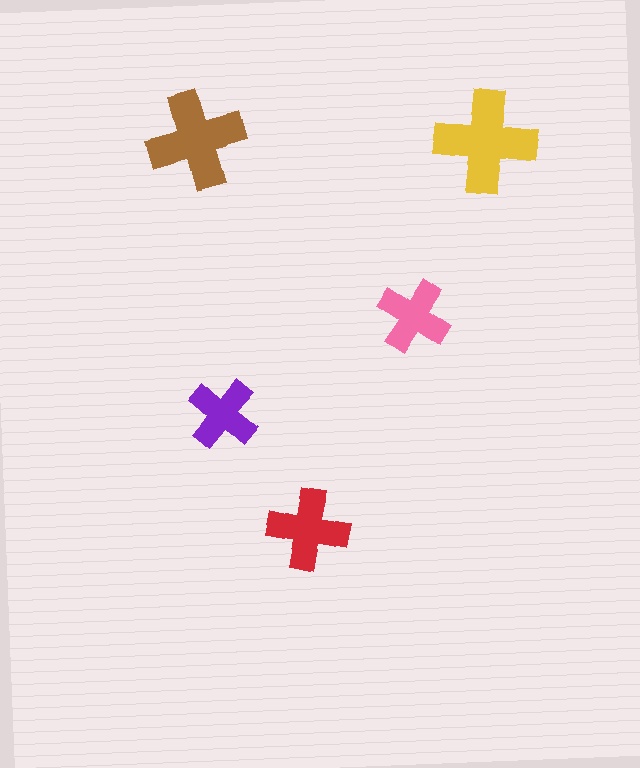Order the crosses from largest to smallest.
the yellow one, the brown one, the red one, the pink one, the purple one.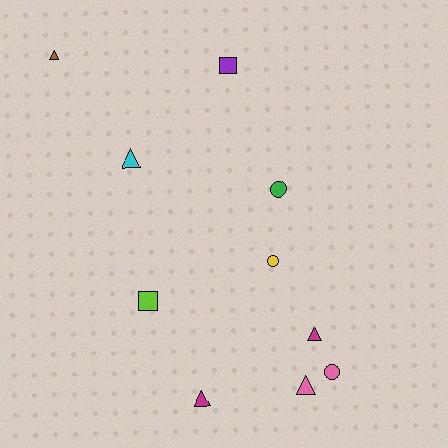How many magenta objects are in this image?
There are 2 magenta objects.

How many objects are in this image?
There are 10 objects.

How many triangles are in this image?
There are 5 triangles.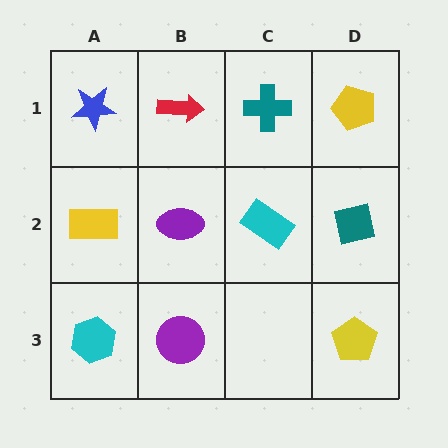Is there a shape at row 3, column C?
No, that cell is empty.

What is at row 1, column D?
A yellow pentagon.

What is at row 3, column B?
A purple circle.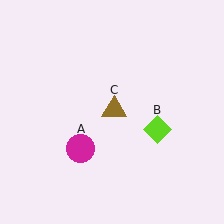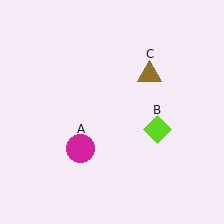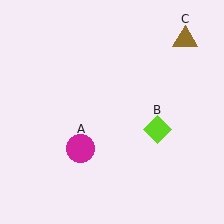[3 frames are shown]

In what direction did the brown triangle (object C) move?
The brown triangle (object C) moved up and to the right.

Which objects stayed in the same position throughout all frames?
Magenta circle (object A) and lime diamond (object B) remained stationary.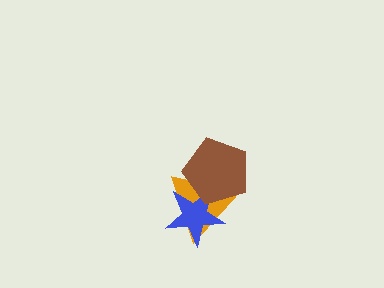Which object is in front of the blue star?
The brown pentagon is in front of the blue star.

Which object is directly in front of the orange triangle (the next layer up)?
The blue star is directly in front of the orange triangle.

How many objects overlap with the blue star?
2 objects overlap with the blue star.